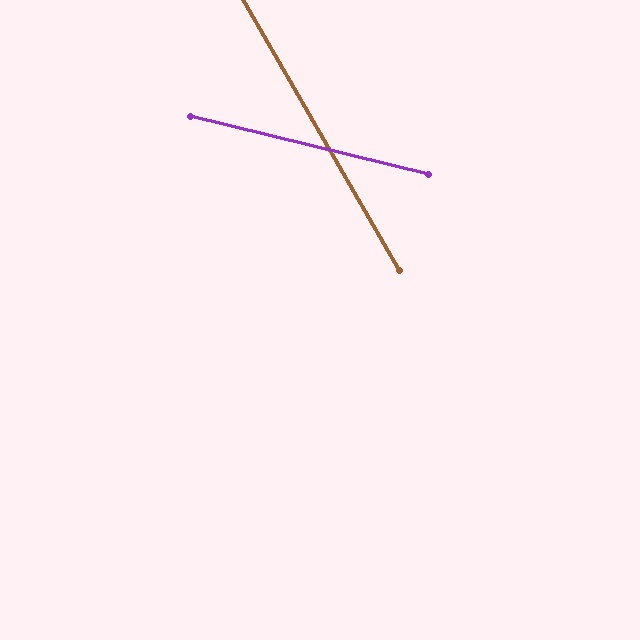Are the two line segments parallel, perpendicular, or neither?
Neither parallel nor perpendicular — they differ by about 46°.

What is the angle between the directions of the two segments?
Approximately 46 degrees.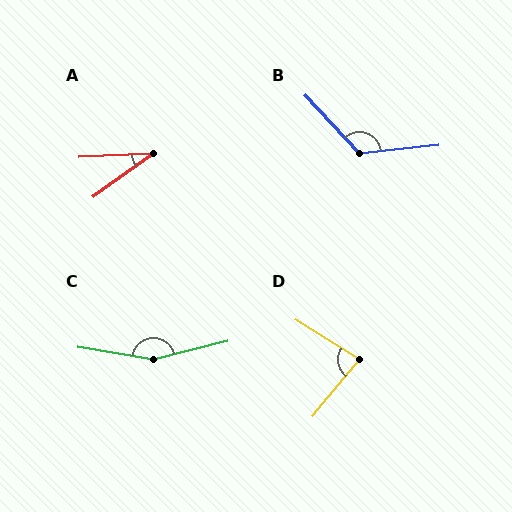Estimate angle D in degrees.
Approximately 82 degrees.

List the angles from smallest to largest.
A (33°), D (82°), B (127°), C (157°).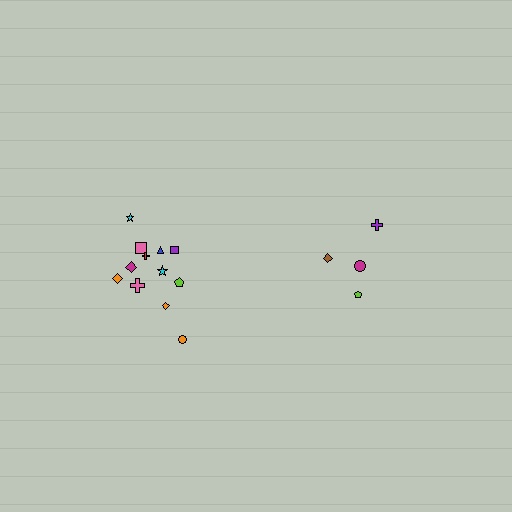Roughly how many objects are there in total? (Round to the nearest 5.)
Roughly 15 objects in total.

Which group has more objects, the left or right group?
The left group.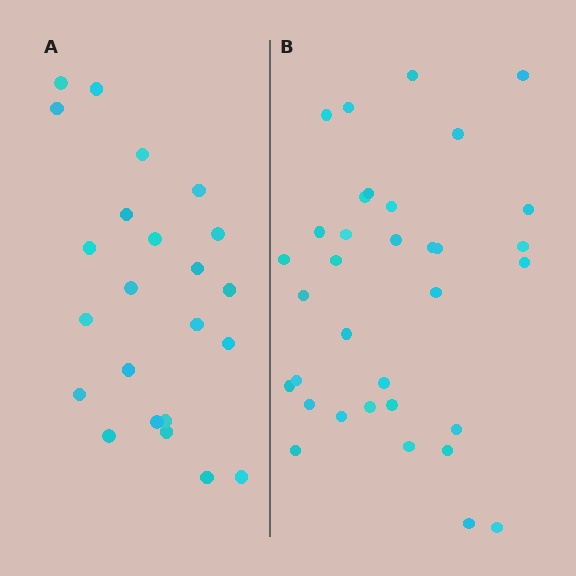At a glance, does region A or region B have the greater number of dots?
Region B (the right region) has more dots.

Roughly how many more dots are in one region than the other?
Region B has roughly 12 or so more dots than region A.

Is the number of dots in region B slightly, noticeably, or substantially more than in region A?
Region B has substantially more. The ratio is roughly 1.5 to 1.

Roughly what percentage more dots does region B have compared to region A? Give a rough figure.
About 50% more.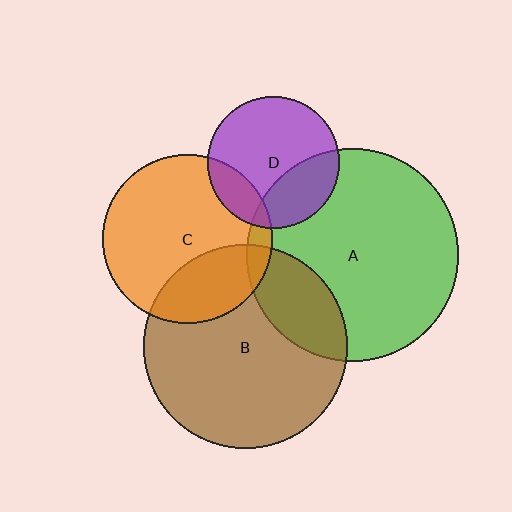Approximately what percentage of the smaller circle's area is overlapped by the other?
Approximately 20%.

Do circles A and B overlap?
Yes.